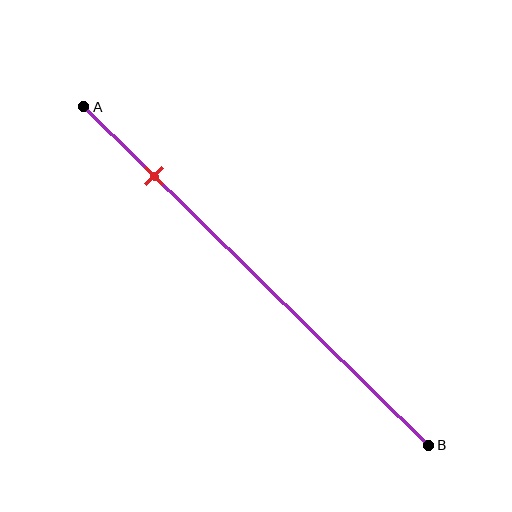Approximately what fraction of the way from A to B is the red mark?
The red mark is approximately 20% of the way from A to B.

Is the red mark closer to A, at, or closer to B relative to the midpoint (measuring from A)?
The red mark is closer to point A than the midpoint of segment AB.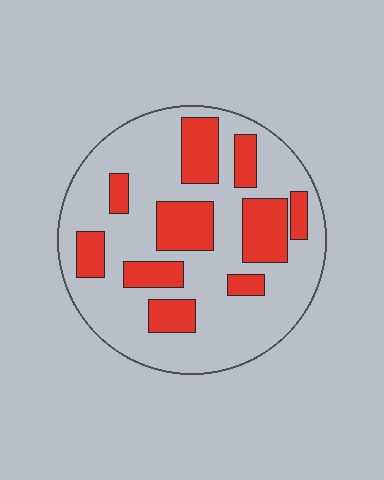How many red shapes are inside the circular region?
10.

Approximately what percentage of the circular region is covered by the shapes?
Approximately 30%.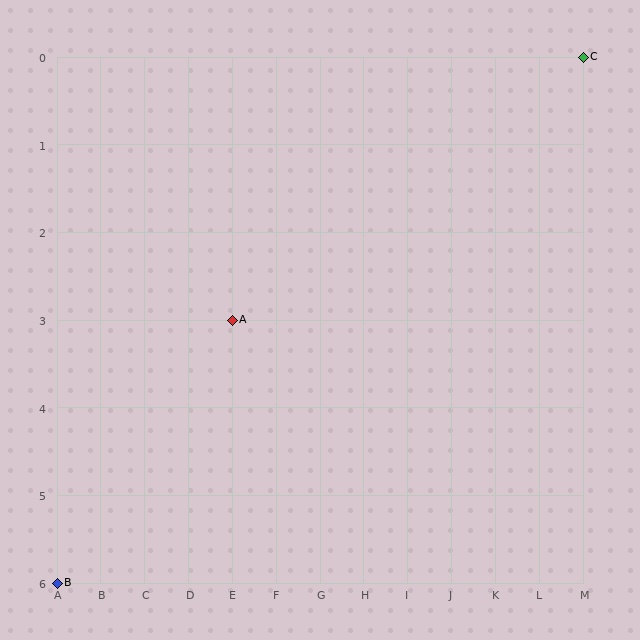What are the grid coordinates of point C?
Point C is at grid coordinates (M, 0).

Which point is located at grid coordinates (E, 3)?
Point A is at (E, 3).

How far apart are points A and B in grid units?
Points A and B are 4 columns and 3 rows apart (about 5.0 grid units diagonally).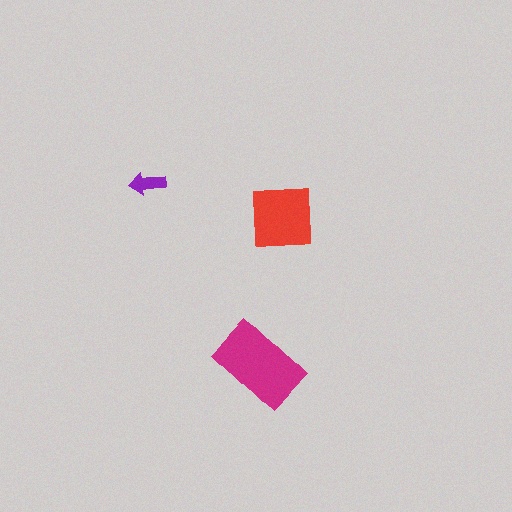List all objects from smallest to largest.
The purple arrow, the red square, the magenta rectangle.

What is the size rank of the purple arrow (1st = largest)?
3rd.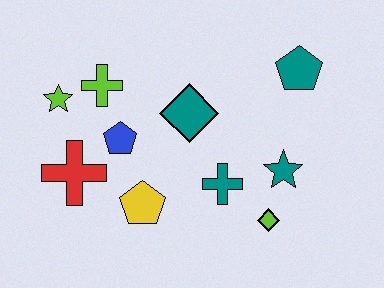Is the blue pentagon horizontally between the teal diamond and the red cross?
Yes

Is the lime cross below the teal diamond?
No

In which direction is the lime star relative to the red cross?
The lime star is above the red cross.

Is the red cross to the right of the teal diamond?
No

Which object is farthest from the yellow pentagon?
The teal pentagon is farthest from the yellow pentagon.